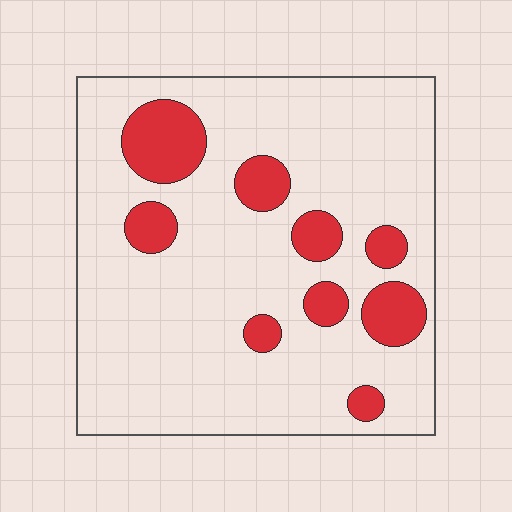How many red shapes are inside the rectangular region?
9.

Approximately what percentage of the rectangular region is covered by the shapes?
Approximately 15%.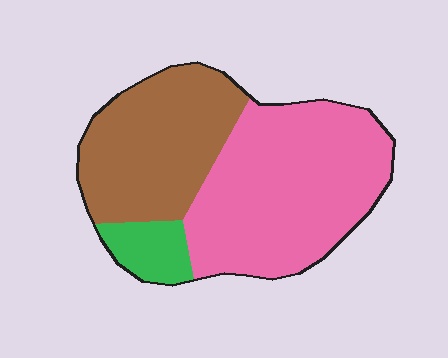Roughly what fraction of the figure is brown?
Brown takes up between a third and a half of the figure.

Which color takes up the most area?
Pink, at roughly 55%.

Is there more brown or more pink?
Pink.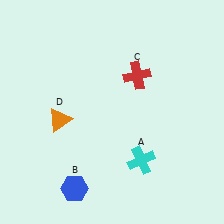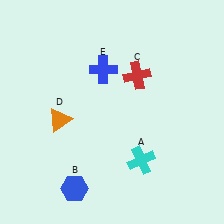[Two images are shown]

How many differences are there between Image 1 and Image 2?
There is 1 difference between the two images.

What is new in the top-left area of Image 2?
A blue cross (E) was added in the top-left area of Image 2.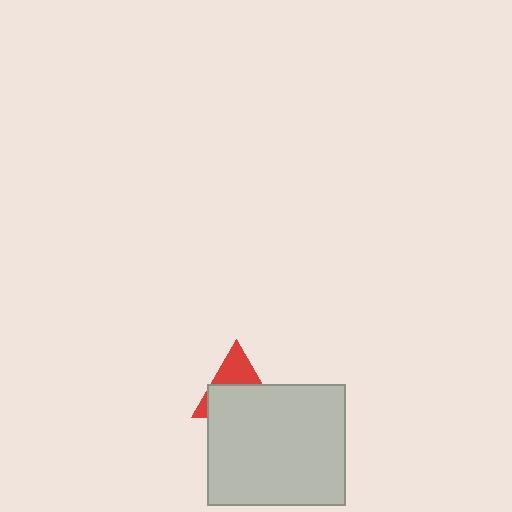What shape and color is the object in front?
The object in front is a light gray rectangle.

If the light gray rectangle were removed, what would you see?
You would see the complete red triangle.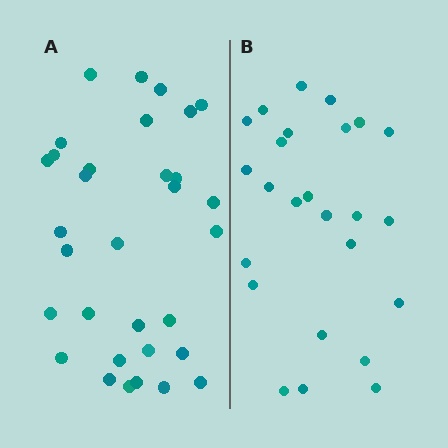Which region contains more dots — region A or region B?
Region A (the left region) has more dots.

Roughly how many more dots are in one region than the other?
Region A has roughly 8 or so more dots than region B.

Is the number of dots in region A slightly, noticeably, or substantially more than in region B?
Region A has noticeably more, but not dramatically so. The ratio is roughly 1.3 to 1.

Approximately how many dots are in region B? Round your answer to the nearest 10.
About 20 dots. (The exact count is 25, which rounds to 20.)